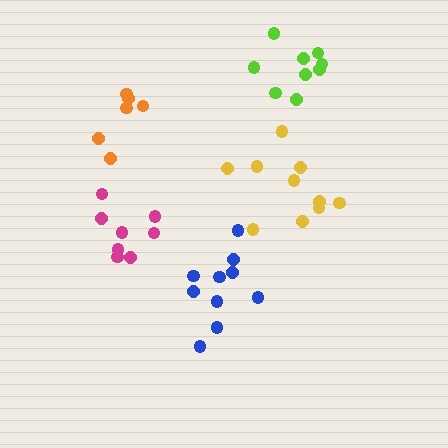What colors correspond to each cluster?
The clusters are colored: yellow, orange, lime, magenta, blue.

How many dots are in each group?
Group 1: 10 dots, Group 2: 6 dots, Group 3: 9 dots, Group 4: 8 dots, Group 5: 10 dots (43 total).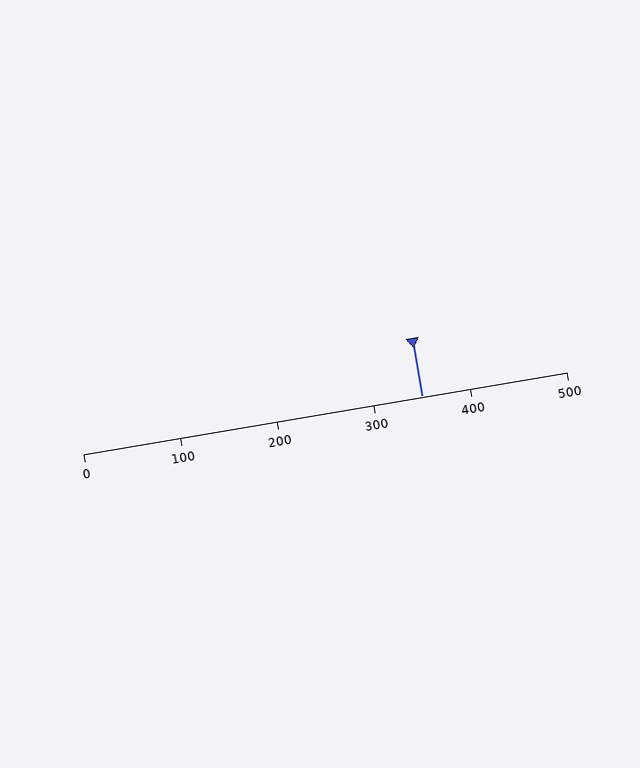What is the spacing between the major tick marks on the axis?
The major ticks are spaced 100 apart.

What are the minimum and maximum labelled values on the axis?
The axis runs from 0 to 500.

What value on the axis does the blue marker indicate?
The marker indicates approximately 350.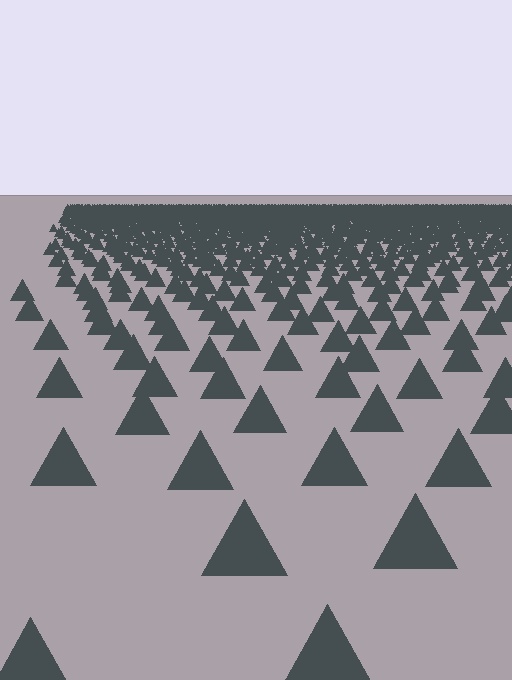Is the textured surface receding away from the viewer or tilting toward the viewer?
The surface is receding away from the viewer. Texture elements get smaller and denser toward the top.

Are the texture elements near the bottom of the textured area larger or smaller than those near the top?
Larger. Near the bottom, elements are closer to the viewer and appear at a bigger on-screen size.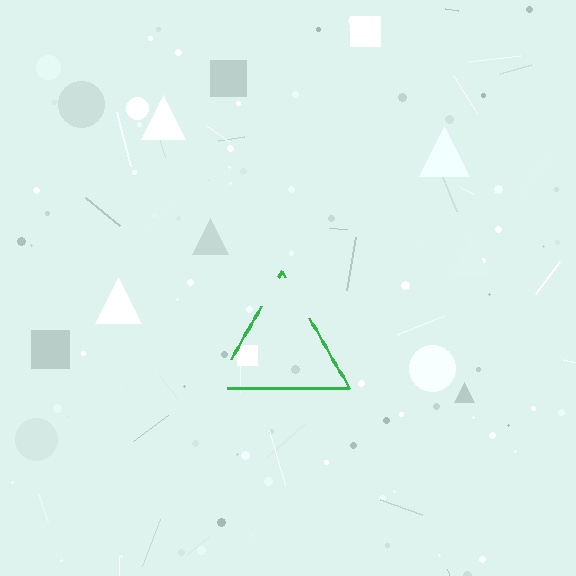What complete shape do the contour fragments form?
The contour fragments form a triangle.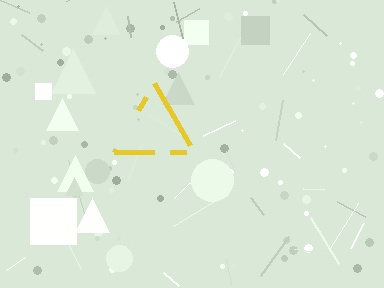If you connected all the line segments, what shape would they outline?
They would outline a triangle.